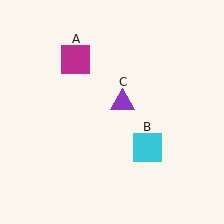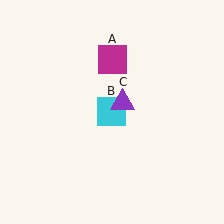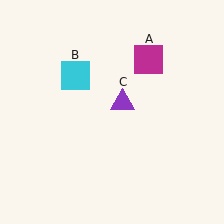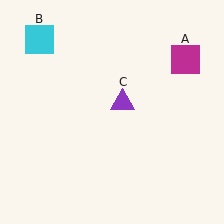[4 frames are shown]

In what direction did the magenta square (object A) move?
The magenta square (object A) moved right.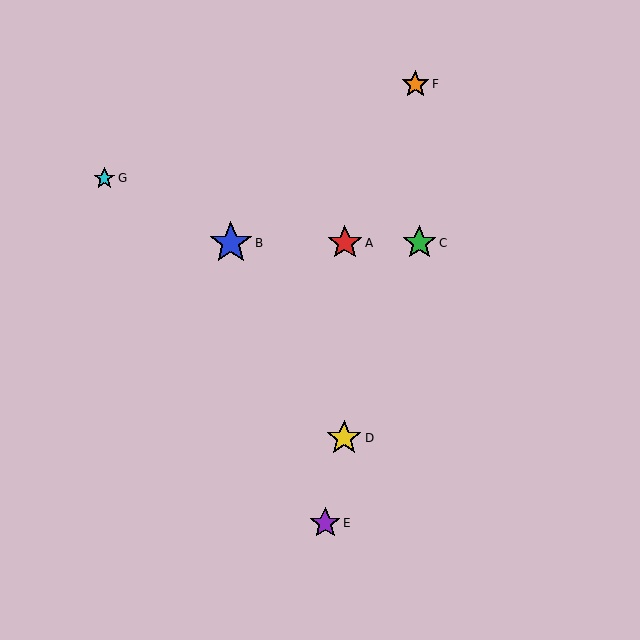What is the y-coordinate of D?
Object D is at y≈438.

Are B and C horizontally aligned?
Yes, both are at y≈243.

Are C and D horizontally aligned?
No, C is at y≈243 and D is at y≈438.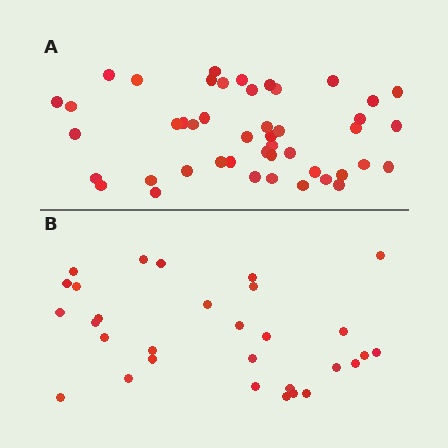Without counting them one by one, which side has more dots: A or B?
Region A (the top region) has more dots.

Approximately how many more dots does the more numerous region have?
Region A has approximately 15 more dots than region B.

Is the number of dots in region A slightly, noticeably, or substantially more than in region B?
Region A has substantially more. The ratio is roughly 1.5 to 1.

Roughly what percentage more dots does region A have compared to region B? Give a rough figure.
About 55% more.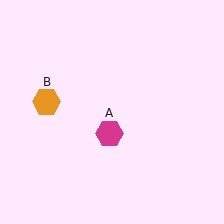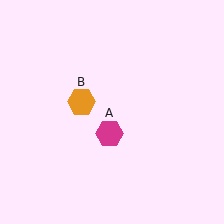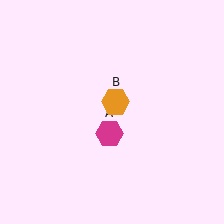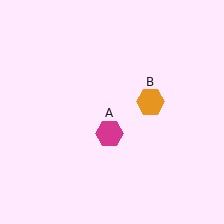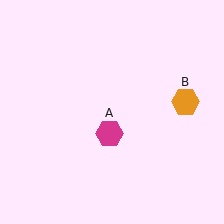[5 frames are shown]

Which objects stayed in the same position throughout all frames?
Magenta hexagon (object A) remained stationary.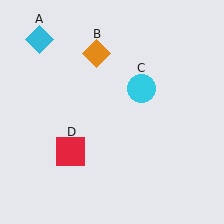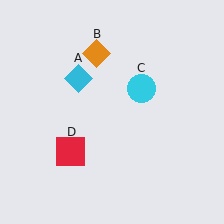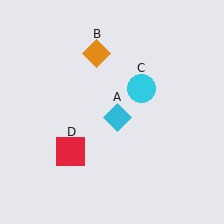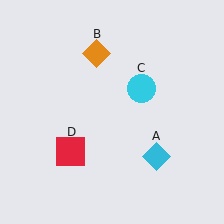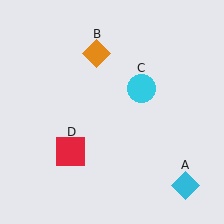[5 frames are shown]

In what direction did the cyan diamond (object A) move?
The cyan diamond (object A) moved down and to the right.